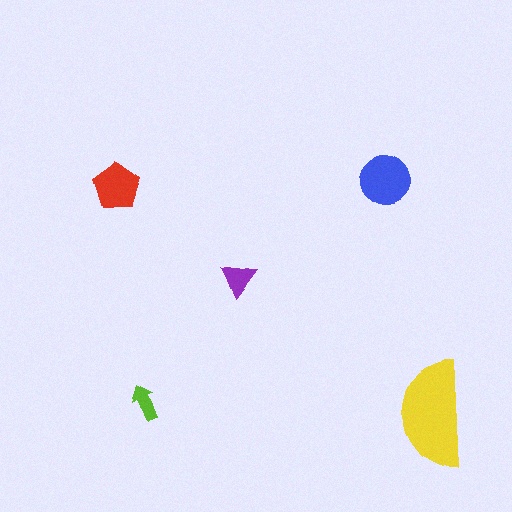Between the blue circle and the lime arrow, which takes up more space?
The blue circle.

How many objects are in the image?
There are 5 objects in the image.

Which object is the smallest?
The lime arrow.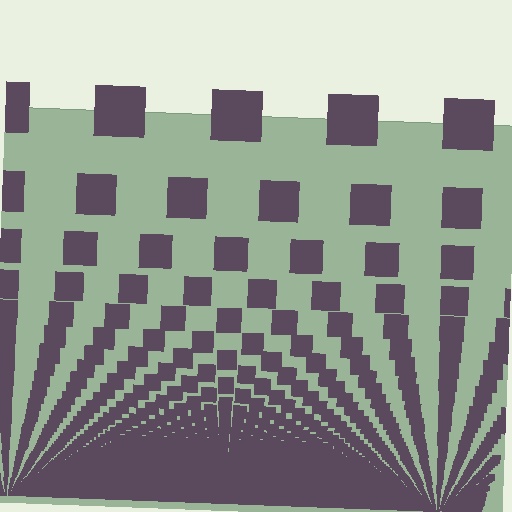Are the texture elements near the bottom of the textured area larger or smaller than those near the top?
Smaller. The gradient is inverted — elements near the bottom are smaller and denser.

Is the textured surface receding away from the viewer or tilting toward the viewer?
The surface appears to tilt toward the viewer. Texture elements get larger and sparser toward the top.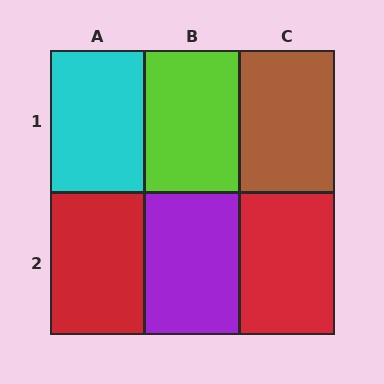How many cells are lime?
1 cell is lime.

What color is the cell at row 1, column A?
Cyan.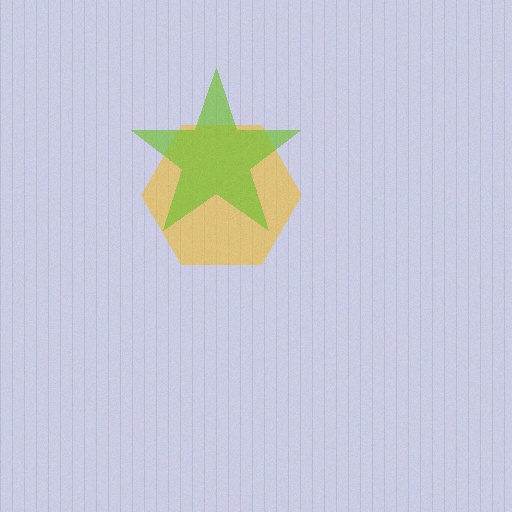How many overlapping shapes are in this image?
There are 2 overlapping shapes in the image.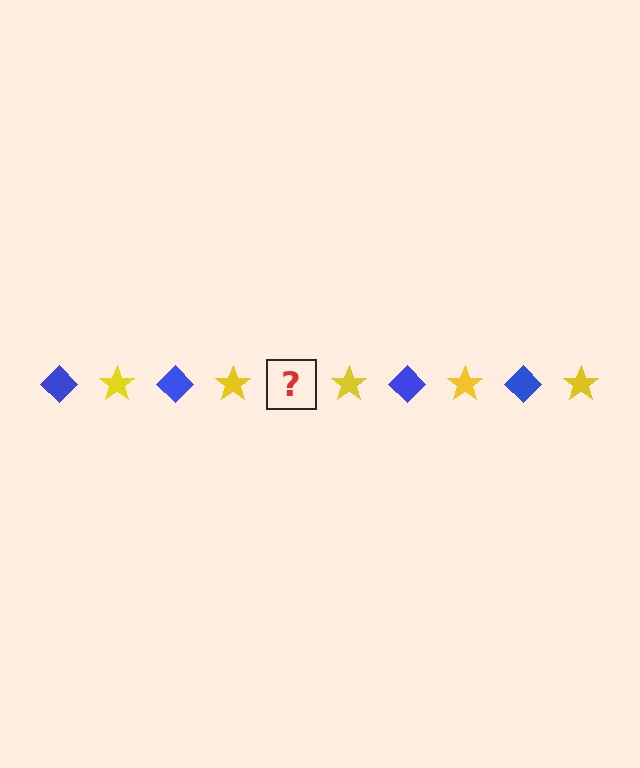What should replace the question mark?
The question mark should be replaced with a blue diamond.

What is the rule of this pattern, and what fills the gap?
The rule is that the pattern alternates between blue diamond and yellow star. The gap should be filled with a blue diamond.